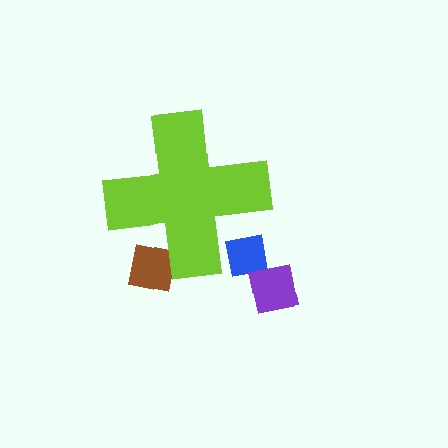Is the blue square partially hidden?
Yes, the blue square is partially hidden behind the lime cross.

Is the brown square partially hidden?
Yes, the brown square is partially hidden behind the lime cross.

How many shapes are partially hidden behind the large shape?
2 shapes are partially hidden.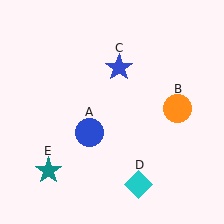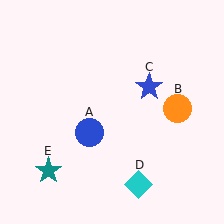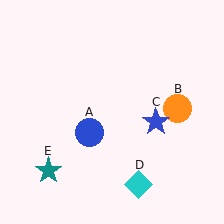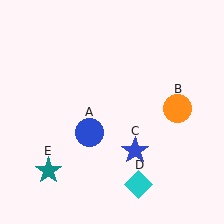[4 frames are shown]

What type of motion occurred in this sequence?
The blue star (object C) rotated clockwise around the center of the scene.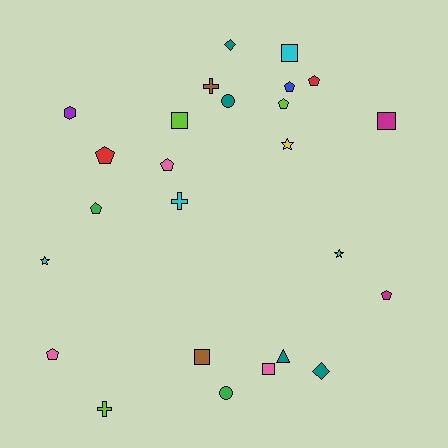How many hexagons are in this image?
There is 1 hexagon.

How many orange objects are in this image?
There are no orange objects.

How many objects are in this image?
There are 25 objects.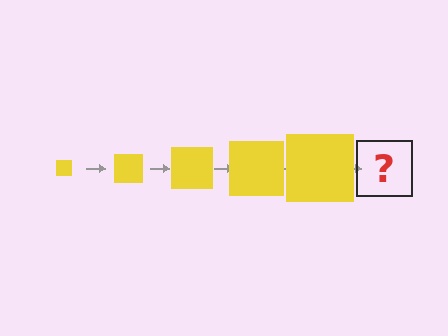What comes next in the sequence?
The next element should be a yellow square, larger than the previous one.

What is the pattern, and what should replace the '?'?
The pattern is that the square gets progressively larger each step. The '?' should be a yellow square, larger than the previous one.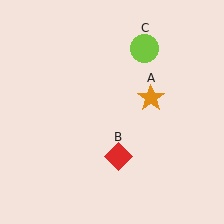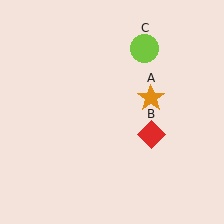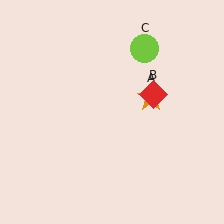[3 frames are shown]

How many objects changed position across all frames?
1 object changed position: red diamond (object B).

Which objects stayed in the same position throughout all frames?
Orange star (object A) and lime circle (object C) remained stationary.